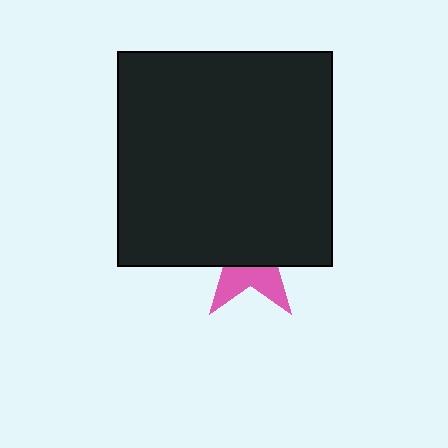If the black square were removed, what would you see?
You would see the complete pink star.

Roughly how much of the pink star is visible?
A small part of it is visible (roughly 35%).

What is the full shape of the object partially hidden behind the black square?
The partially hidden object is a pink star.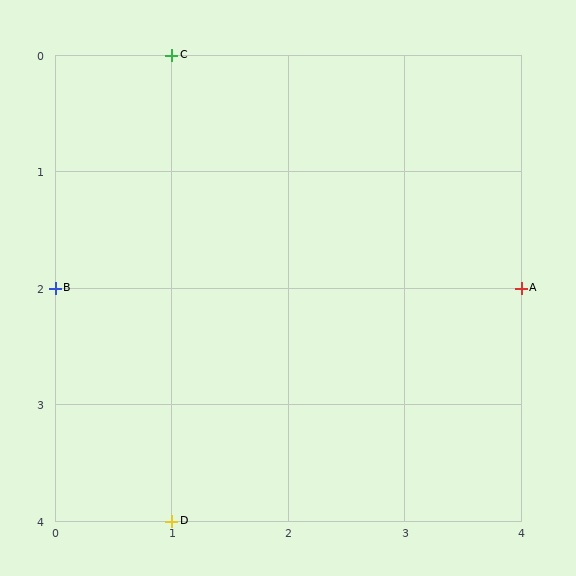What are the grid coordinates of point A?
Point A is at grid coordinates (4, 2).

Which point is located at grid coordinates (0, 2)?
Point B is at (0, 2).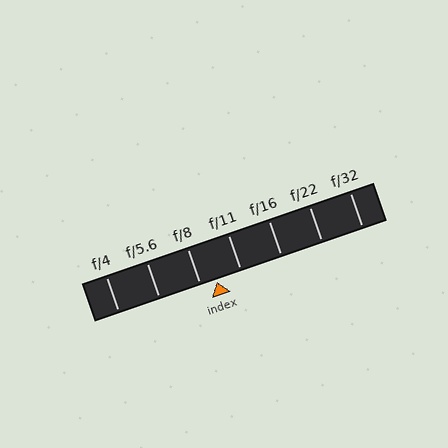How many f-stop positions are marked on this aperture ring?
There are 7 f-stop positions marked.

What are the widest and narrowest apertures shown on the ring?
The widest aperture shown is f/4 and the narrowest is f/32.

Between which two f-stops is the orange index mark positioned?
The index mark is between f/8 and f/11.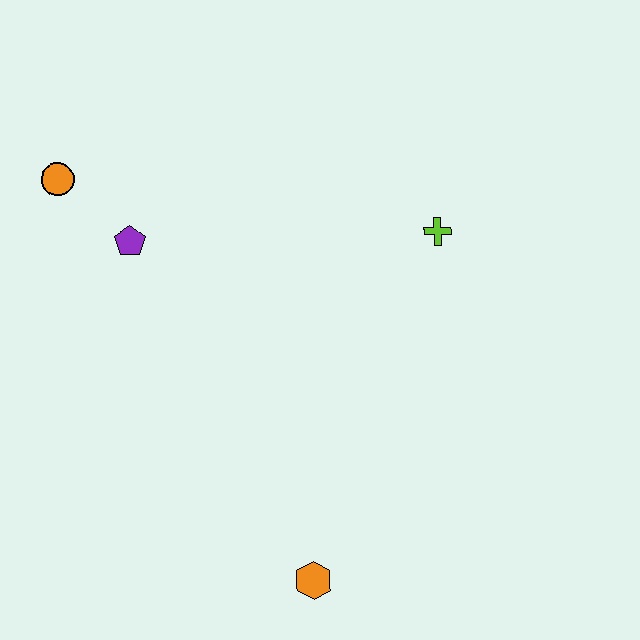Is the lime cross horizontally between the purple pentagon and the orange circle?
No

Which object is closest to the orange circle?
The purple pentagon is closest to the orange circle.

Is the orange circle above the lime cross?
Yes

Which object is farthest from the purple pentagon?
The orange hexagon is farthest from the purple pentagon.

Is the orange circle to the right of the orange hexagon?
No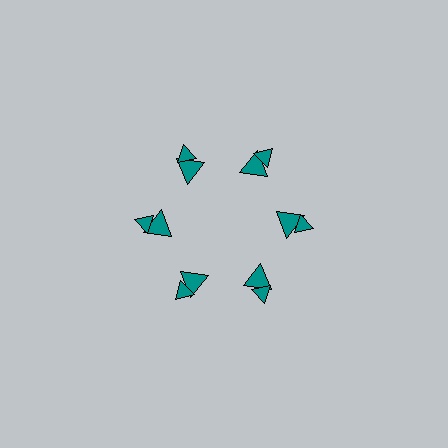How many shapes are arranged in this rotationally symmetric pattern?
There are 12 shapes, arranged in 6 groups of 2.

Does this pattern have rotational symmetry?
Yes, this pattern has 6-fold rotational symmetry. It looks the same after rotating 60 degrees around the center.